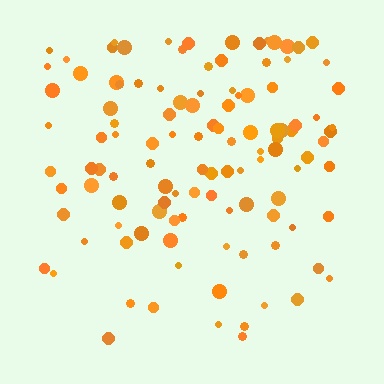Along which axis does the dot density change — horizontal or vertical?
Vertical.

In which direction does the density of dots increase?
From bottom to top, with the top side densest.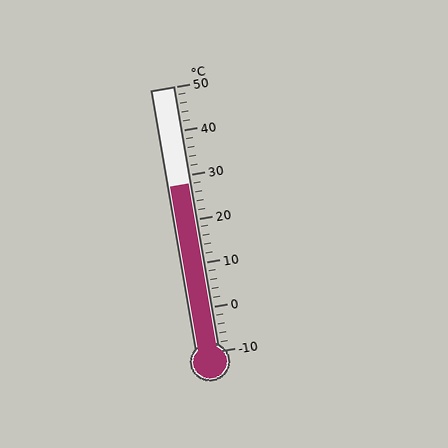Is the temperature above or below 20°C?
The temperature is above 20°C.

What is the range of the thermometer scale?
The thermometer scale ranges from -10°C to 50°C.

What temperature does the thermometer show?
The thermometer shows approximately 28°C.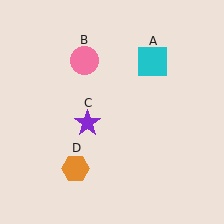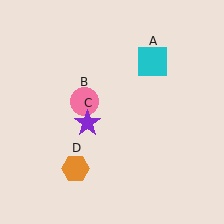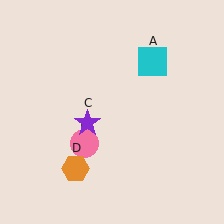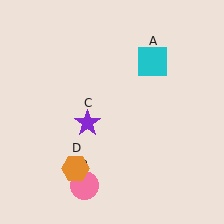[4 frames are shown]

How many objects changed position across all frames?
1 object changed position: pink circle (object B).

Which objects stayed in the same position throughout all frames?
Cyan square (object A) and purple star (object C) and orange hexagon (object D) remained stationary.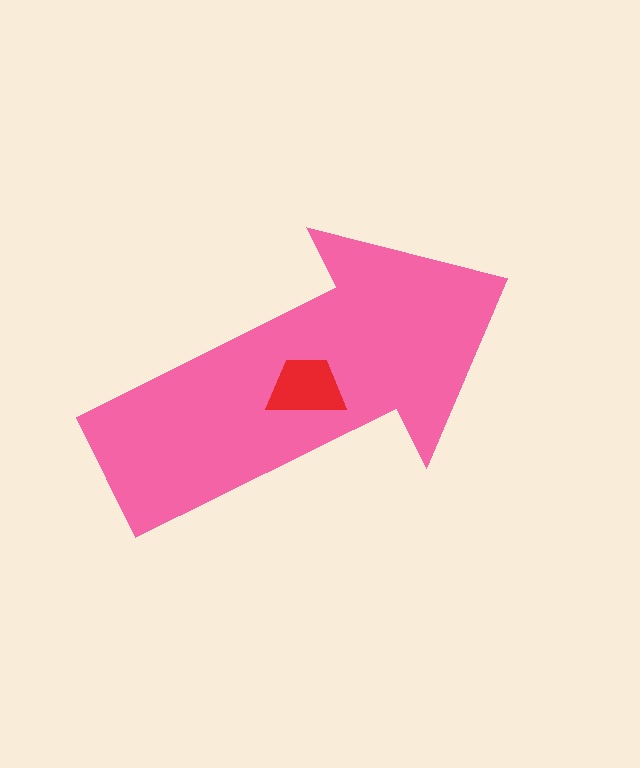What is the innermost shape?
The red trapezoid.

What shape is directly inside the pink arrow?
The red trapezoid.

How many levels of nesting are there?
2.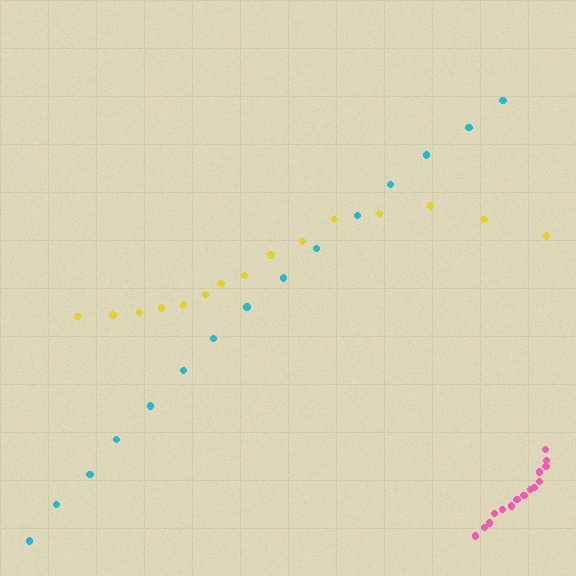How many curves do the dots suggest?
There are 3 distinct paths.